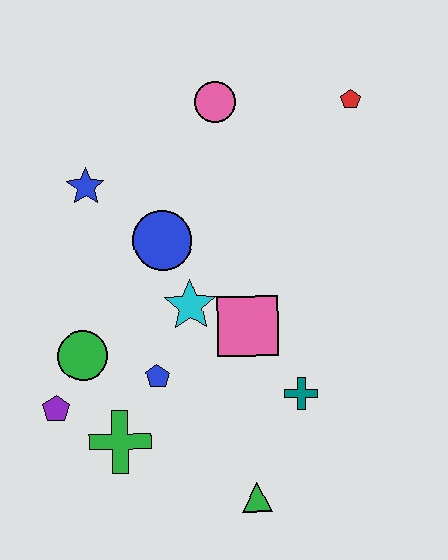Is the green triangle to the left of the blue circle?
No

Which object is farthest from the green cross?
The red pentagon is farthest from the green cross.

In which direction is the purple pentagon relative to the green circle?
The purple pentagon is below the green circle.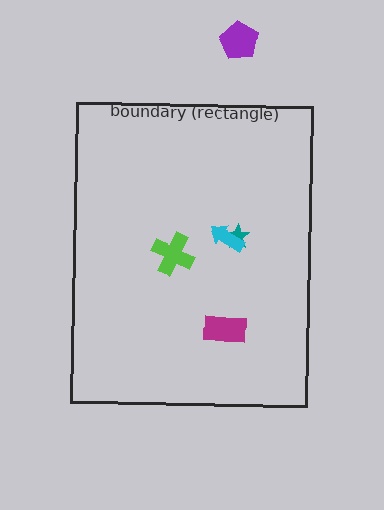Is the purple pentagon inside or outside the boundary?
Outside.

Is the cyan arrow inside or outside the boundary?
Inside.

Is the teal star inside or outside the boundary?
Inside.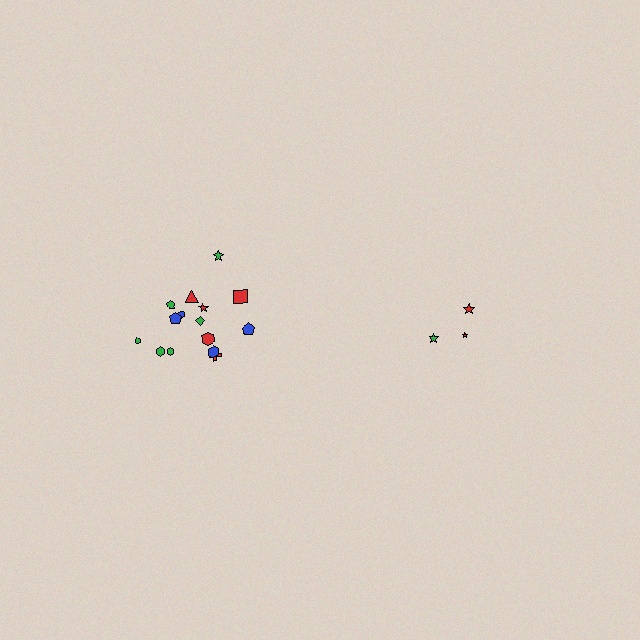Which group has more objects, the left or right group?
The left group.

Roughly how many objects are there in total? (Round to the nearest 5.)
Roughly 20 objects in total.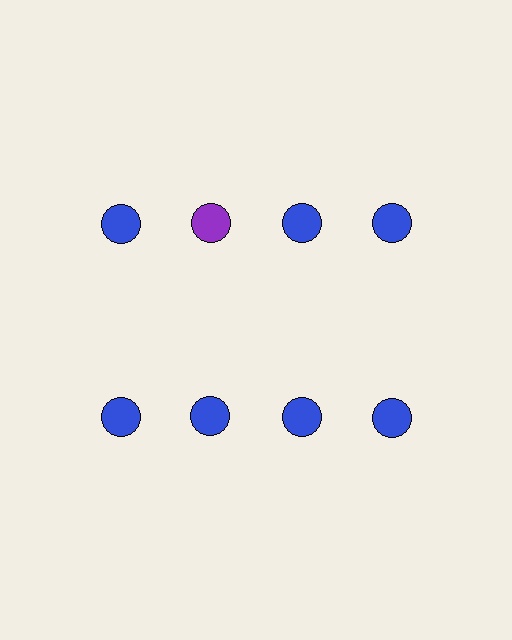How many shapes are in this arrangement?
There are 8 shapes arranged in a grid pattern.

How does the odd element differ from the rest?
It has a different color: purple instead of blue.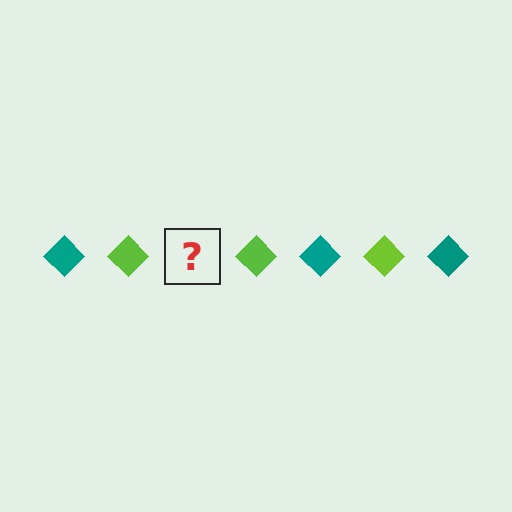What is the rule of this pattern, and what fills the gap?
The rule is that the pattern cycles through teal, lime diamonds. The gap should be filled with a teal diamond.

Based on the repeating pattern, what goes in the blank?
The blank should be a teal diamond.